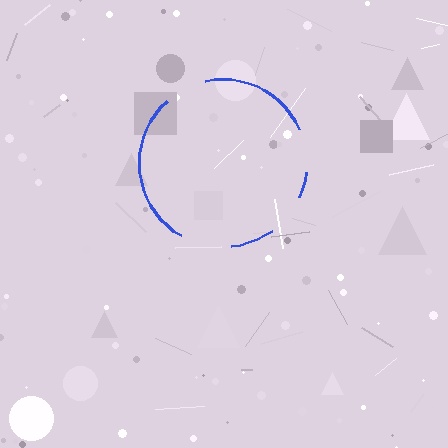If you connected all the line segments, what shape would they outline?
They would outline a circle.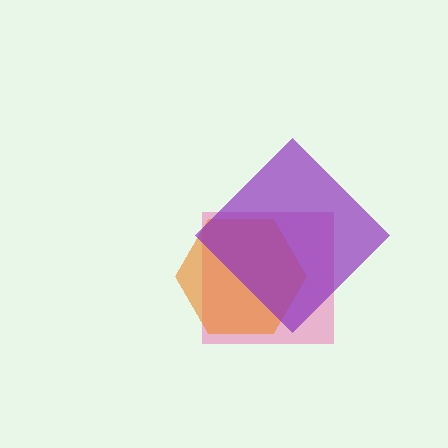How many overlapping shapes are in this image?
There are 3 overlapping shapes in the image.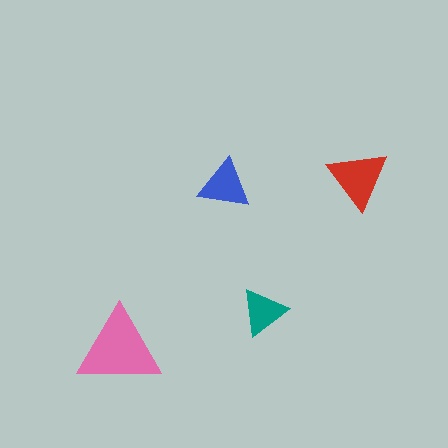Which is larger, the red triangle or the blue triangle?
The red one.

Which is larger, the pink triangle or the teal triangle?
The pink one.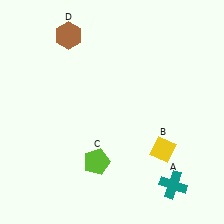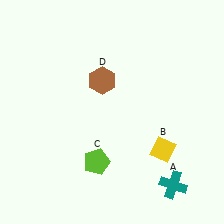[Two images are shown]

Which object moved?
The brown hexagon (D) moved down.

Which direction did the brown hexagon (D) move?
The brown hexagon (D) moved down.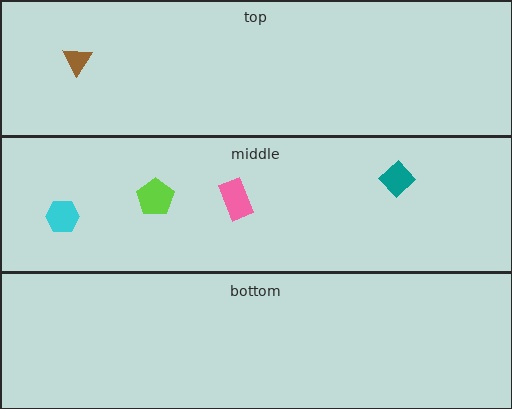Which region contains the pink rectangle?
The middle region.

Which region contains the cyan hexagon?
The middle region.